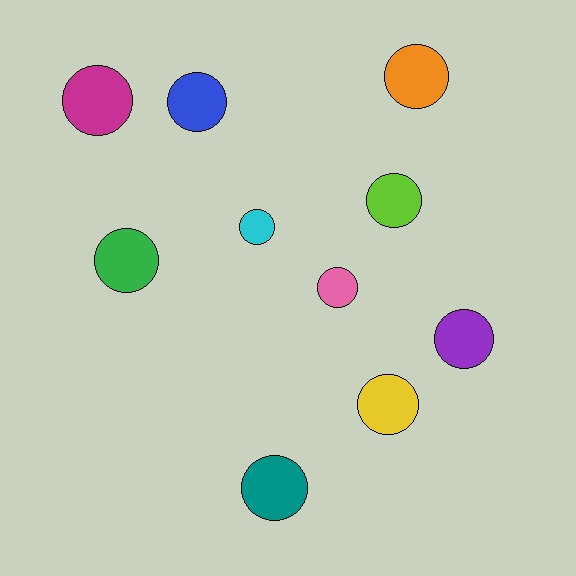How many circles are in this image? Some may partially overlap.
There are 10 circles.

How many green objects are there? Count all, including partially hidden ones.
There is 1 green object.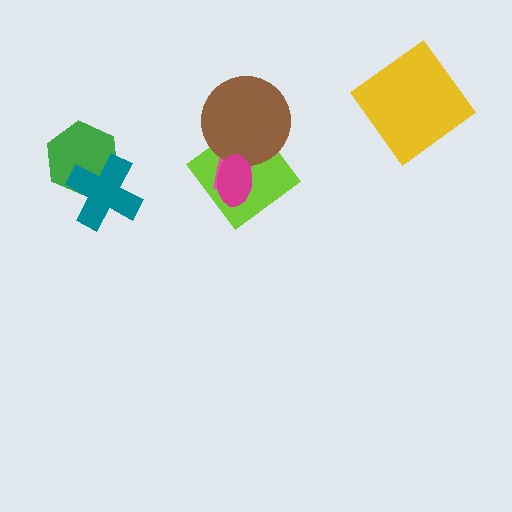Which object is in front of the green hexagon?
The teal cross is in front of the green hexagon.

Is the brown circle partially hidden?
Yes, it is partially covered by another shape.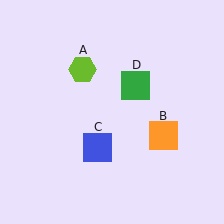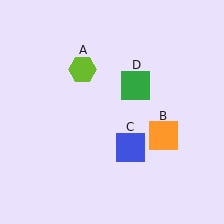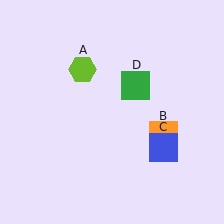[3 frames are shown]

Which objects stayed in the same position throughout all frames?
Lime hexagon (object A) and orange square (object B) and green square (object D) remained stationary.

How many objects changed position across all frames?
1 object changed position: blue square (object C).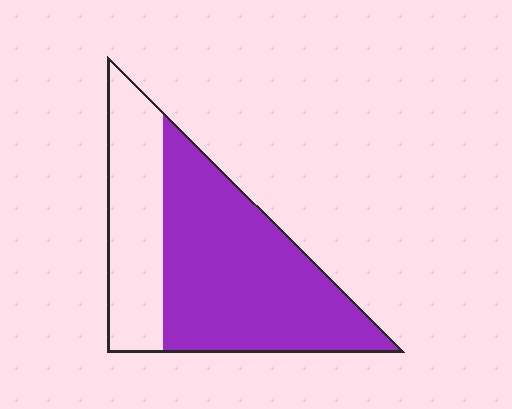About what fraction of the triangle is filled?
About two thirds (2/3).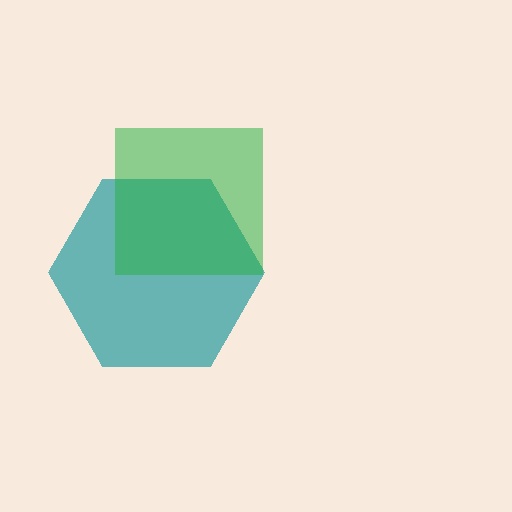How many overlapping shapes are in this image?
There are 2 overlapping shapes in the image.